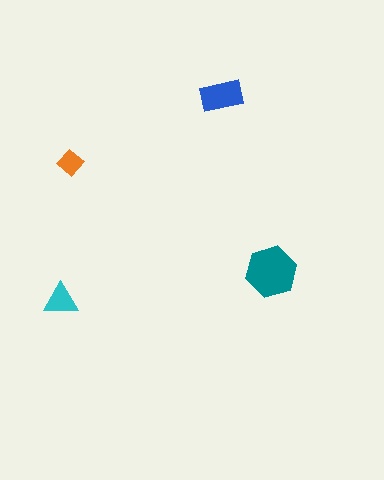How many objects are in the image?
There are 4 objects in the image.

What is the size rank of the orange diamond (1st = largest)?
4th.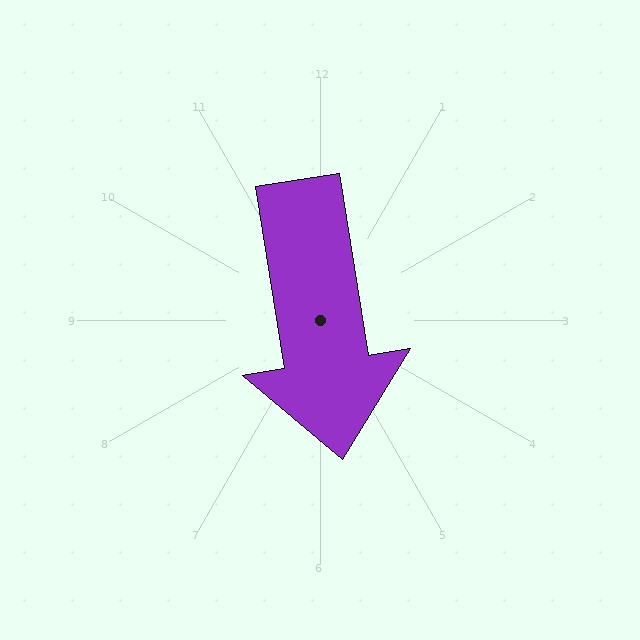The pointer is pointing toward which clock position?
Roughly 6 o'clock.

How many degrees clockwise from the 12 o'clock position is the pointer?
Approximately 171 degrees.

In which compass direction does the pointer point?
South.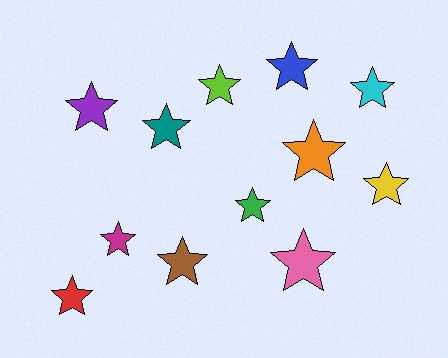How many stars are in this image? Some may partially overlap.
There are 12 stars.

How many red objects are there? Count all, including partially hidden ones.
There is 1 red object.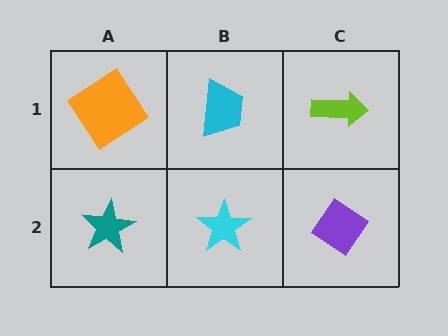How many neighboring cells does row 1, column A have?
2.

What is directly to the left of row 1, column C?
A cyan trapezoid.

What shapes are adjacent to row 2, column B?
A cyan trapezoid (row 1, column B), a teal star (row 2, column A), a purple diamond (row 2, column C).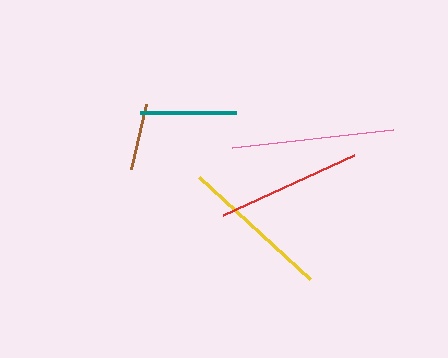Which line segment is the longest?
The pink line is the longest at approximately 162 pixels.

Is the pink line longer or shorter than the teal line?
The pink line is longer than the teal line.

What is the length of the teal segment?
The teal segment is approximately 96 pixels long.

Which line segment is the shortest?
The brown line is the shortest at approximately 67 pixels.